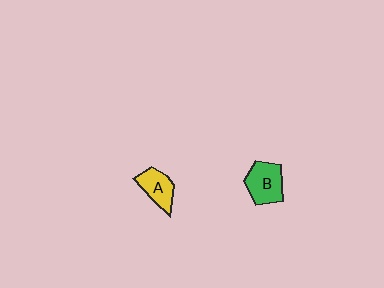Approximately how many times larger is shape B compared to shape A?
Approximately 1.3 times.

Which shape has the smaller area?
Shape A (yellow).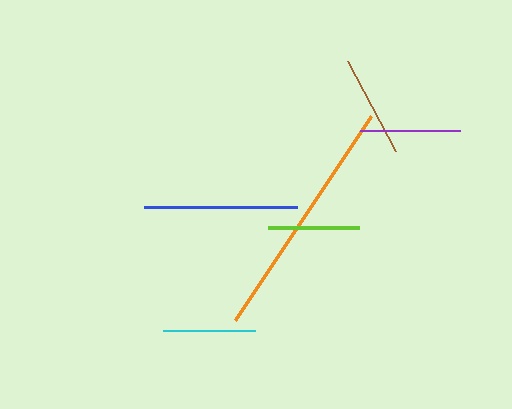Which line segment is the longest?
The orange line is the longest at approximately 246 pixels.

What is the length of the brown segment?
The brown segment is approximately 102 pixels long.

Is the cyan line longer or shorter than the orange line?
The orange line is longer than the cyan line.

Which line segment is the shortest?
The lime line is the shortest at approximately 92 pixels.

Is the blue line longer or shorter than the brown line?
The blue line is longer than the brown line.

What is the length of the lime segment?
The lime segment is approximately 92 pixels long.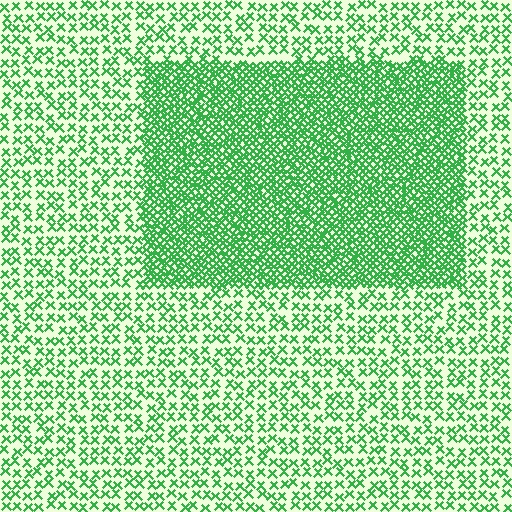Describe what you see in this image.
The image contains small green elements arranged at two different densities. A rectangle-shaped region is visible where the elements are more densely packed than the surrounding area.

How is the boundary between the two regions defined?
The boundary is defined by a change in element density (approximately 2.6x ratio). All elements are the same color, size, and shape.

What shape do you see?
I see a rectangle.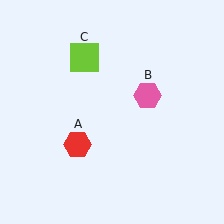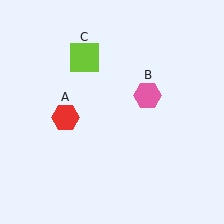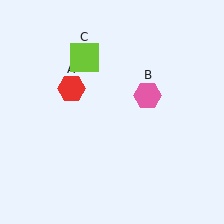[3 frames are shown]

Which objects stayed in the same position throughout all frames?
Pink hexagon (object B) and lime square (object C) remained stationary.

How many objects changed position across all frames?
1 object changed position: red hexagon (object A).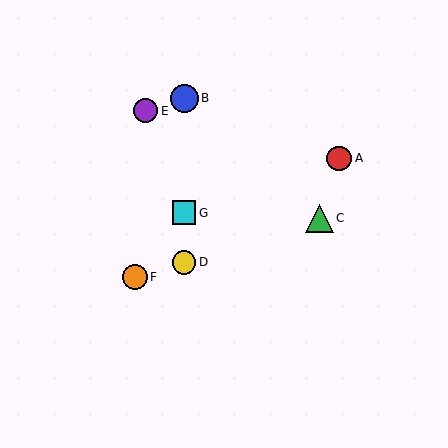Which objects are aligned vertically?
Objects B, D, G are aligned vertically.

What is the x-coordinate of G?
Object G is at x≈184.